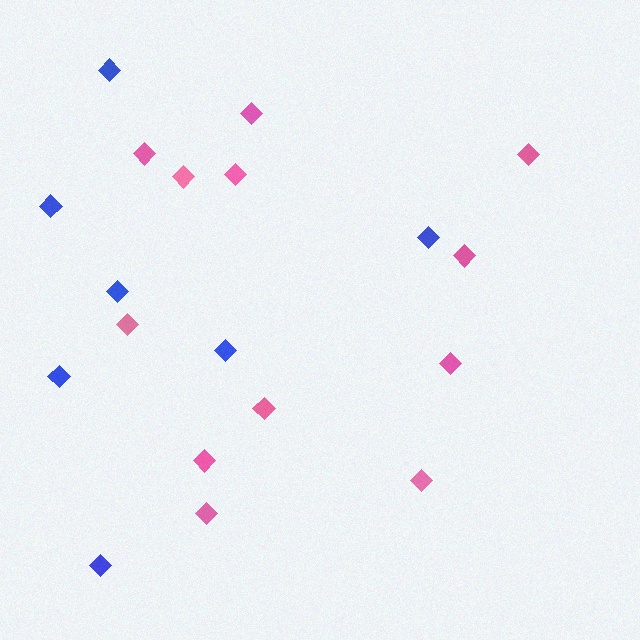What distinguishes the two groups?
There are 2 groups: one group of pink diamonds (12) and one group of blue diamonds (7).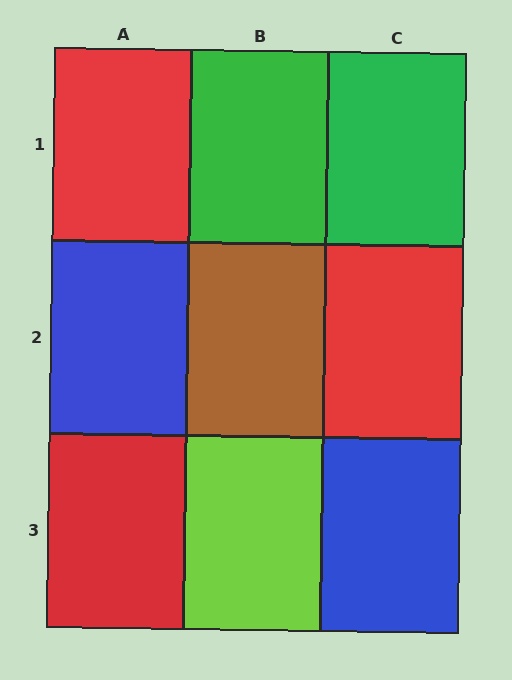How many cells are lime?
1 cell is lime.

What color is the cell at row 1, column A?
Red.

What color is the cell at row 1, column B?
Green.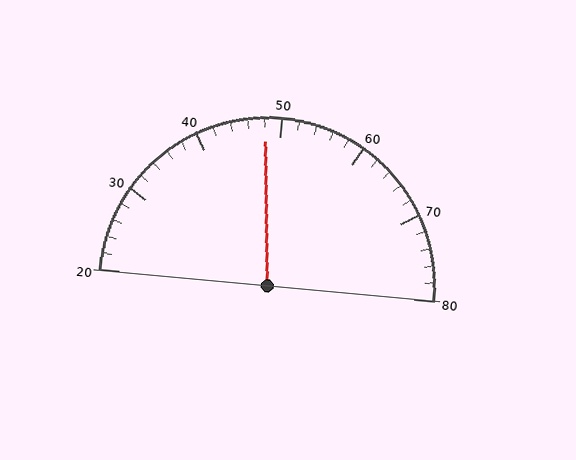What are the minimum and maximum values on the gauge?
The gauge ranges from 20 to 80.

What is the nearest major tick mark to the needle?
The nearest major tick mark is 50.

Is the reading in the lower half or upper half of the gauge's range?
The reading is in the lower half of the range (20 to 80).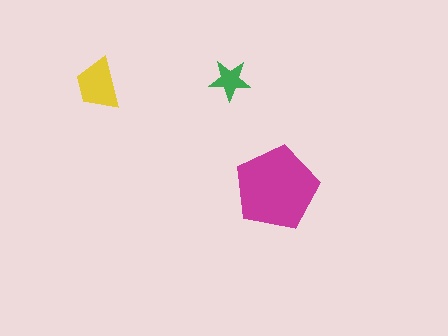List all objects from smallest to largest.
The green star, the yellow trapezoid, the magenta pentagon.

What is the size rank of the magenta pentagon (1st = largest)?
1st.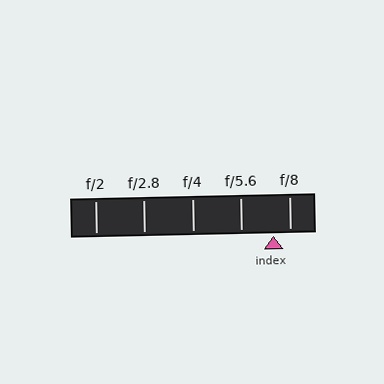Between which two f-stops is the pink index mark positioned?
The index mark is between f/5.6 and f/8.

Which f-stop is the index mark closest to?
The index mark is closest to f/8.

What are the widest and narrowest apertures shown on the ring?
The widest aperture shown is f/2 and the narrowest is f/8.